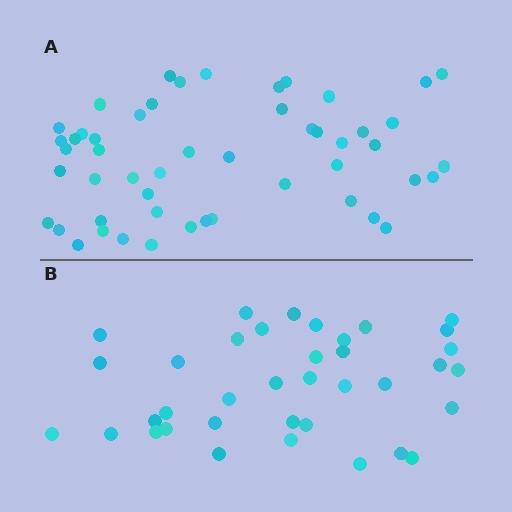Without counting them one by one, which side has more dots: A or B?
Region A (the top region) has more dots.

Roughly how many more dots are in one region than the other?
Region A has approximately 15 more dots than region B.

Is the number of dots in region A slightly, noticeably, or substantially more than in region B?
Region A has noticeably more, but not dramatically so. The ratio is roughly 1.4 to 1.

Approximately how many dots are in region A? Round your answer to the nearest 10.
About 50 dots. (The exact count is 51, which rounds to 50.)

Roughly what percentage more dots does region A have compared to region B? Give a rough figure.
About 40% more.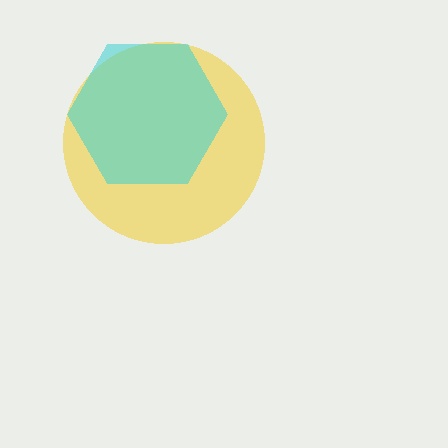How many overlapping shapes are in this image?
There are 2 overlapping shapes in the image.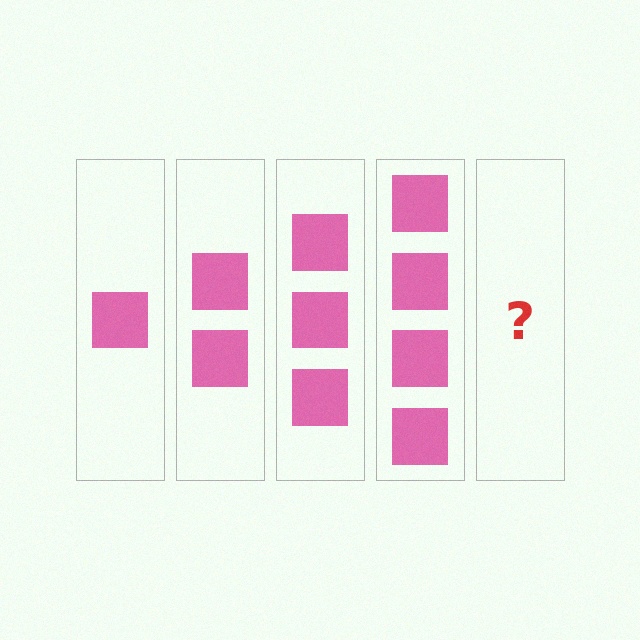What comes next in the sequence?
The next element should be 5 squares.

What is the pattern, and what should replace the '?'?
The pattern is that each step adds one more square. The '?' should be 5 squares.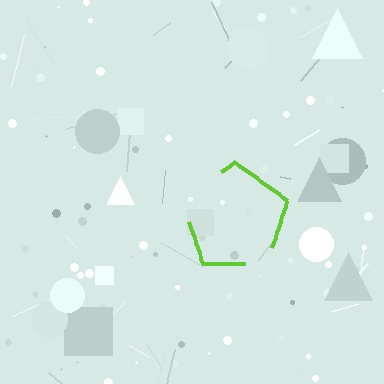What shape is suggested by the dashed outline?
The dashed outline suggests a pentagon.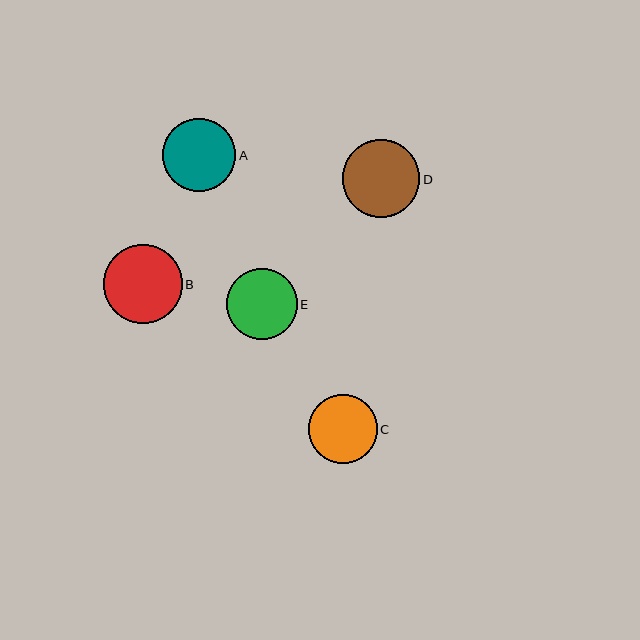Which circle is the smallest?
Circle C is the smallest with a size of approximately 69 pixels.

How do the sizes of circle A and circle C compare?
Circle A and circle C are approximately the same size.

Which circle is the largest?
Circle B is the largest with a size of approximately 79 pixels.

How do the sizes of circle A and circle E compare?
Circle A and circle E are approximately the same size.